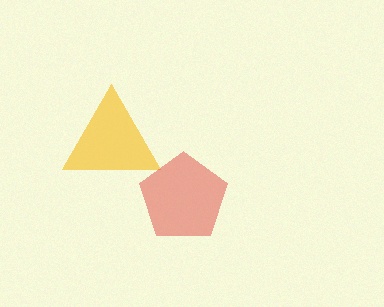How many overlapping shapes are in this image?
There are 2 overlapping shapes in the image.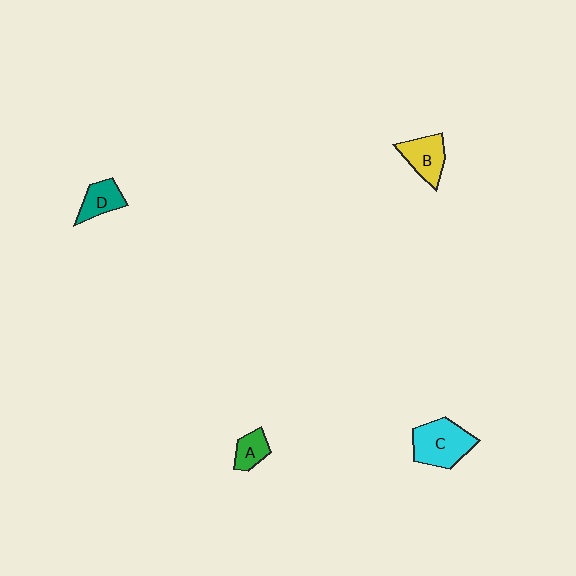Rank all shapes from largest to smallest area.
From largest to smallest: C (cyan), B (yellow), D (teal), A (green).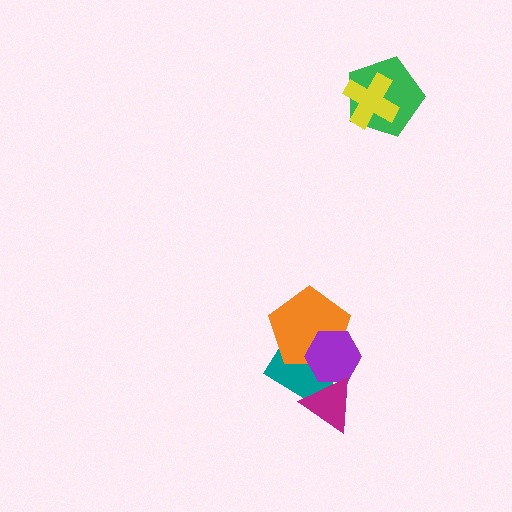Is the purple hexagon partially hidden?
Yes, it is partially covered by another shape.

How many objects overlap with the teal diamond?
3 objects overlap with the teal diamond.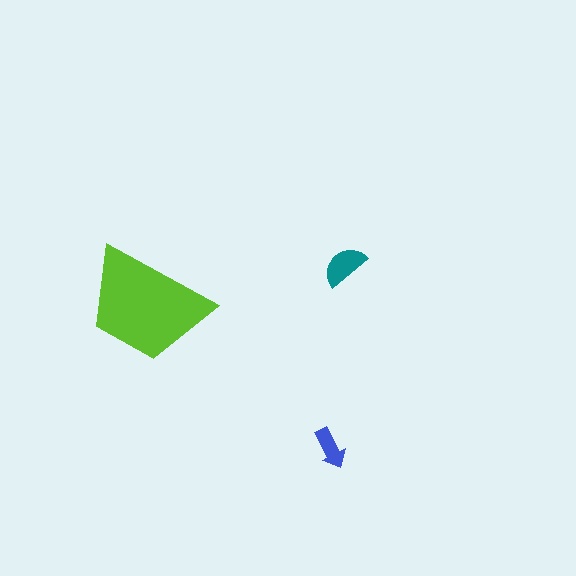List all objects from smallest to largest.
The blue arrow, the teal semicircle, the lime trapezoid.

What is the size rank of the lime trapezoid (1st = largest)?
1st.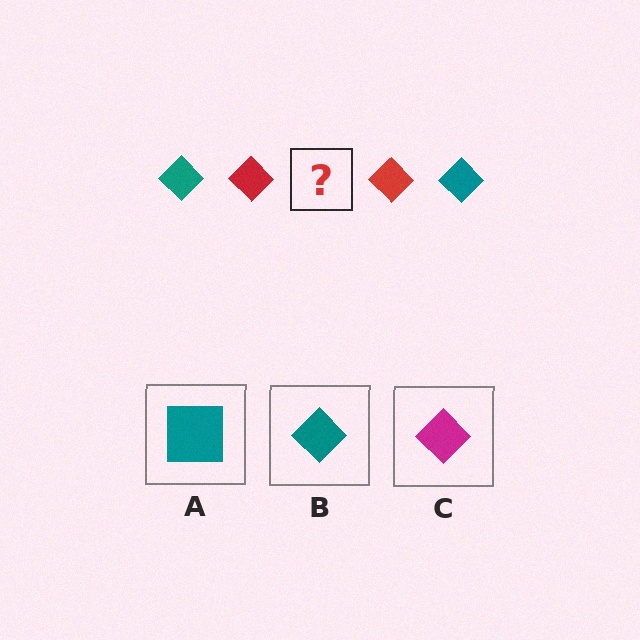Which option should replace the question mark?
Option B.